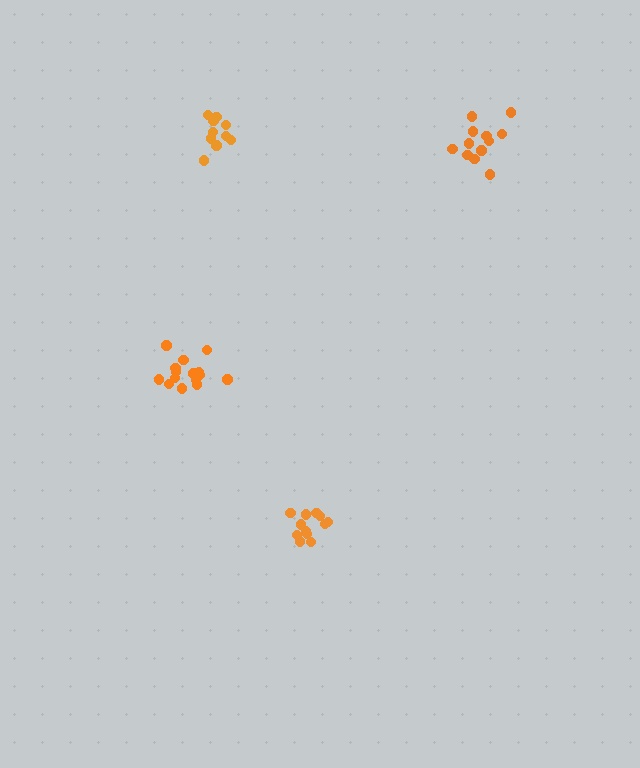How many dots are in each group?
Group 1: 15 dots, Group 2: 12 dots, Group 3: 12 dots, Group 4: 10 dots (49 total).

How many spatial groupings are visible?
There are 4 spatial groupings.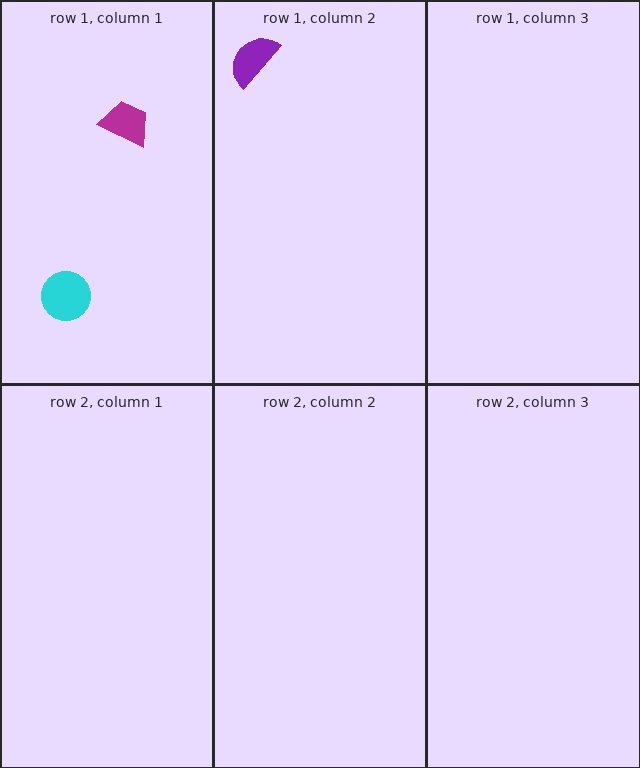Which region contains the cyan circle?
The row 1, column 1 region.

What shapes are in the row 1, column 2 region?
The purple semicircle.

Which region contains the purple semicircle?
The row 1, column 2 region.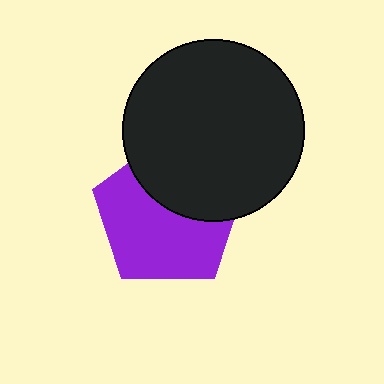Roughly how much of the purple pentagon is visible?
About half of it is visible (roughly 61%).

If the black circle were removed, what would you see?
You would see the complete purple pentagon.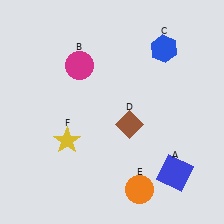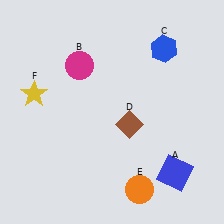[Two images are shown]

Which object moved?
The yellow star (F) moved up.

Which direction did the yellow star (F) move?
The yellow star (F) moved up.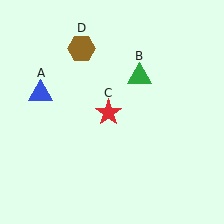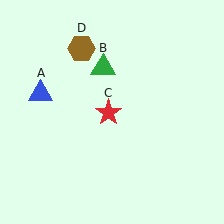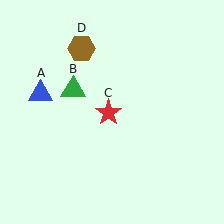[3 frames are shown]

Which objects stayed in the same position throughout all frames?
Blue triangle (object A) and red star (object C) and brown hexagon (object D) remained stationary.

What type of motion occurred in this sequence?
The green triangle (object B) rotated counterclockwise around the center of the scene.